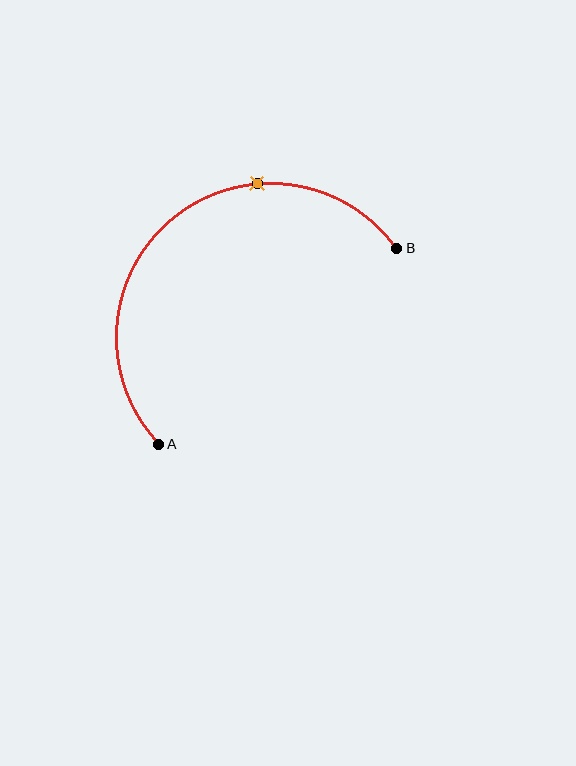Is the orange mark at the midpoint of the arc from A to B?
No. The orange mark lies on the arc but is closer to endpoint B. The arc midpoint would be at the point on the curve equidistant along the arc from both A and B.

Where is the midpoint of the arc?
The arc midpoint is the point on the curve farthest from the straight line joining A and B. It sits above and to the left of that line.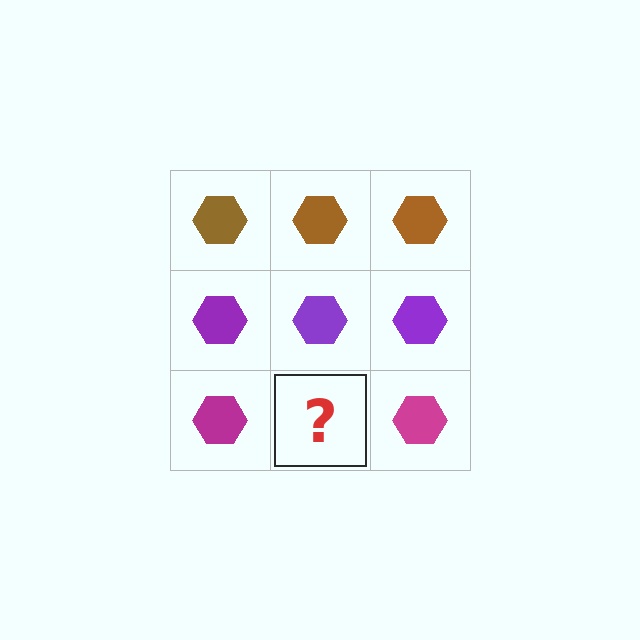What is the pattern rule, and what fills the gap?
The rule is that each row has a consistent color. The gap should be filled with a magenta hexagon.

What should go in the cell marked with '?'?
The missing cell should contain a magenta hexagon.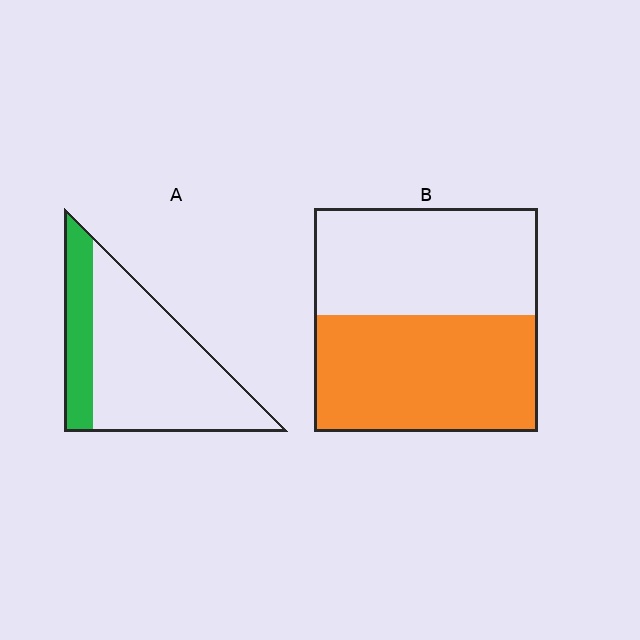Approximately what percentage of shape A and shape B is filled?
A is approximately 25% and B is approximately 50%.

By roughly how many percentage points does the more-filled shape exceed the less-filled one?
By roughly 30 percentage points (B over A).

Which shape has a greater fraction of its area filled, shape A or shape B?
Shape B.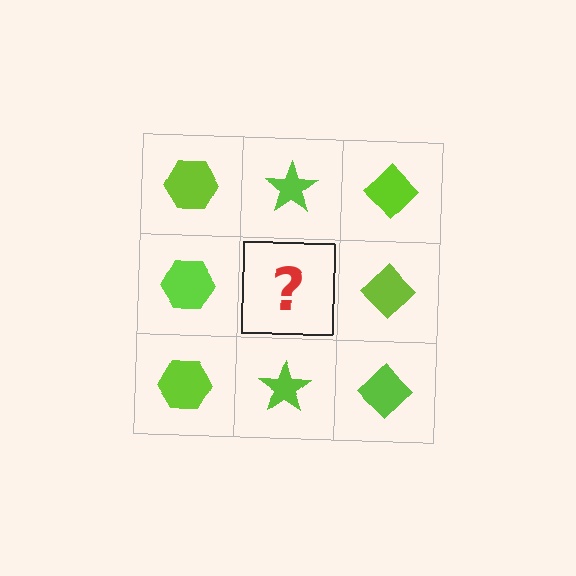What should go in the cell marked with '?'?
The missing cell should contain a lime star.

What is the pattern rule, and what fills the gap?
The rule is that each column has a consistent shape. The gap should be filled with a lime star.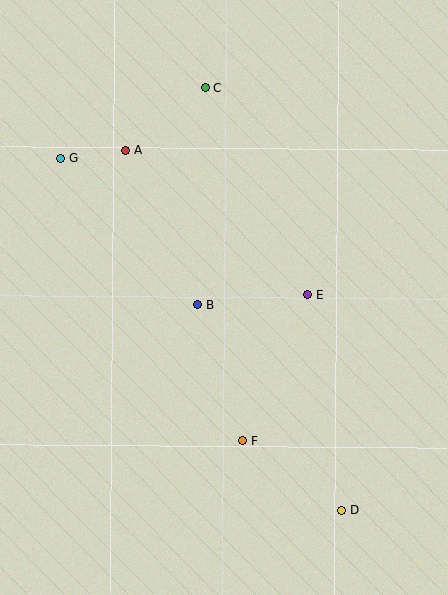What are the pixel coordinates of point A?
Point A is at (126, 150).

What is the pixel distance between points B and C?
The distance between B and C is 217 pixels.